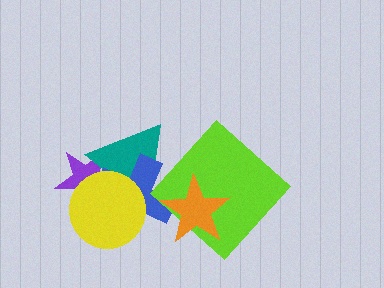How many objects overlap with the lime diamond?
1 object overlaps with the lime diamond.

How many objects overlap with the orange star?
2 objects overlap with the orange star.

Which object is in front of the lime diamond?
The orange star is in front of the lime diamond.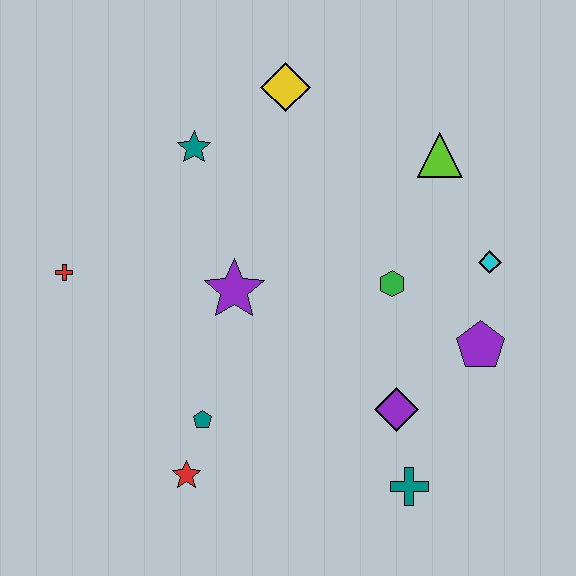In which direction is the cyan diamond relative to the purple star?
The cyan diamond is to the right of the purple star.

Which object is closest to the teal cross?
The purple diamond is closest to the teal cross.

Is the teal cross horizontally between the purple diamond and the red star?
No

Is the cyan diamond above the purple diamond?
Yes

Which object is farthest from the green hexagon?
The red cross is farthest from the green hexagon.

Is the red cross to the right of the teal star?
No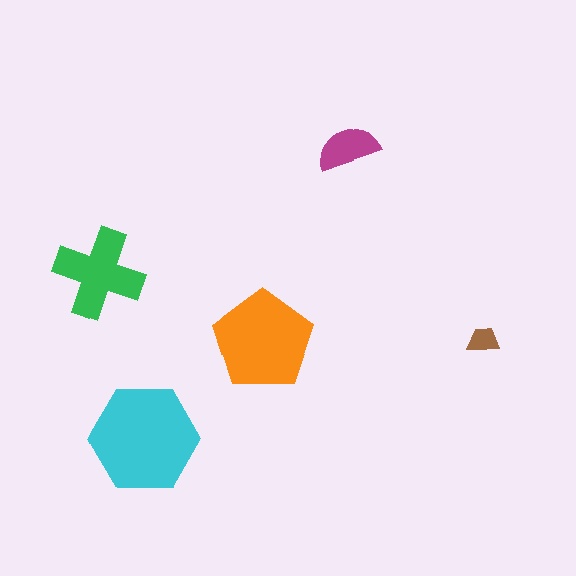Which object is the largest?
The cyan hexagon.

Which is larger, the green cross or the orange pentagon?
The orange pentagon.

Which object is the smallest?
The brown trapezoid.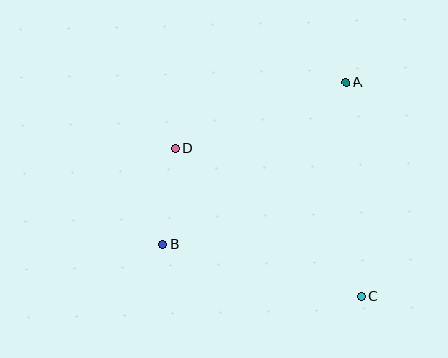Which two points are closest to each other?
Points B and D are closest to each other.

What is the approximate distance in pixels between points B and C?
The distance between B and C is approximately 206 pixels.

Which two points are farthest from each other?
Points A and B are farthest from each other.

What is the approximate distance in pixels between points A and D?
The distance between A and D is approximately 183 pixels.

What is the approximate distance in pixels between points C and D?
The distance between C and D is approximately 238 pixels.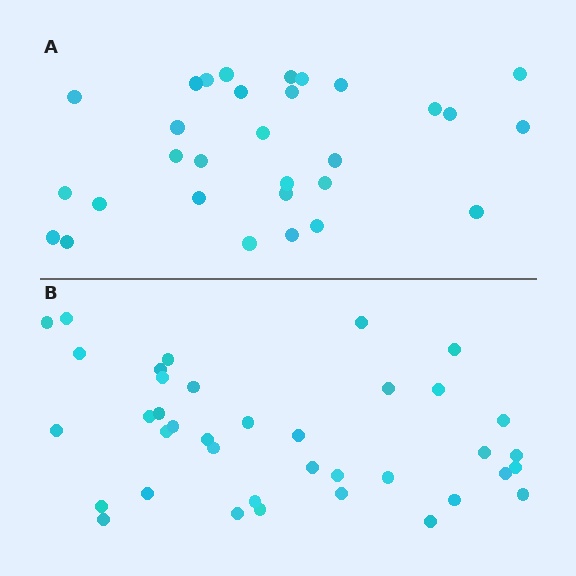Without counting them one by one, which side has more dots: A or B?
Region B (the bottom region) has more dots.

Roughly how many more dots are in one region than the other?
Region B has roughly 8 or so more dots than region A.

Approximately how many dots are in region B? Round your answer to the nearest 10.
About 40 dots. (The exact count is 38, which rounds to 40.)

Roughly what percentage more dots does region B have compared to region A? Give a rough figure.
About 25% more.